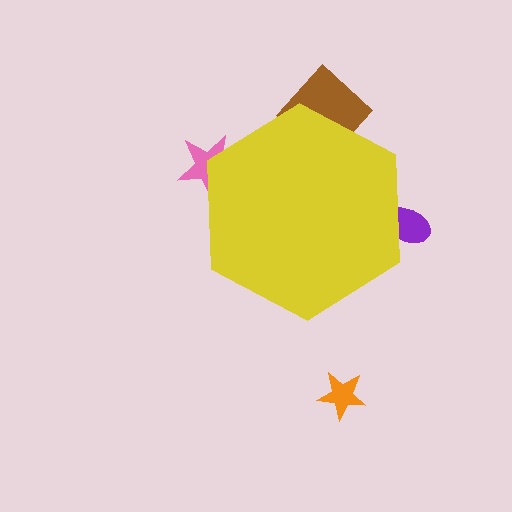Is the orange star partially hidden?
No, the orange star is fully visible.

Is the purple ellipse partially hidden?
Yes, the purple ellipse is partially hidden behind the yellow hexagon.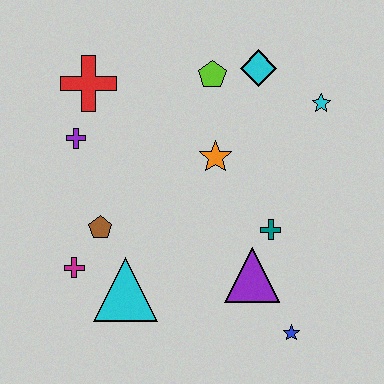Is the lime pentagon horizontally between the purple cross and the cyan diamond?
Yes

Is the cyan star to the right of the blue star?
Yes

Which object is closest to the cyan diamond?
The lime pentagon is closest to the cyan diamond.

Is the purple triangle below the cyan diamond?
Yes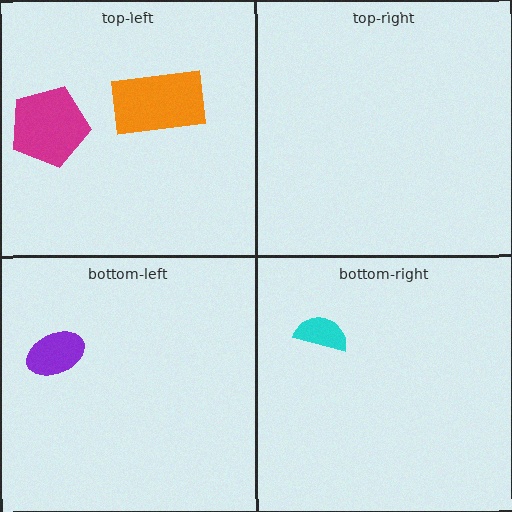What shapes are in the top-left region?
The magenta pentagon, the orange rectangle.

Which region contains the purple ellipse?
The bottom-left region.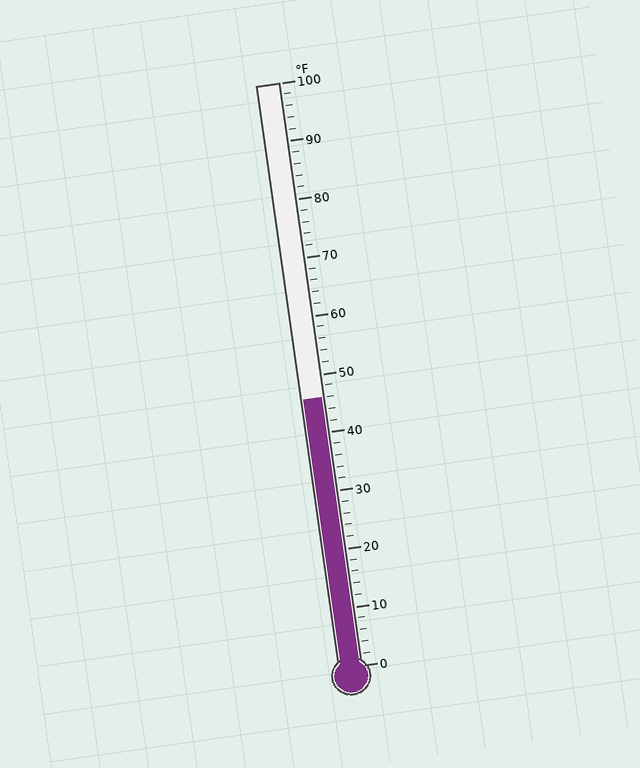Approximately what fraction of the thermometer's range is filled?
The thermometer is filled to approximately 45% of its range.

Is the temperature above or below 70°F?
The temperature is below 70°F.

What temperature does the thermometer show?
The thermometer shows approximately 46°F.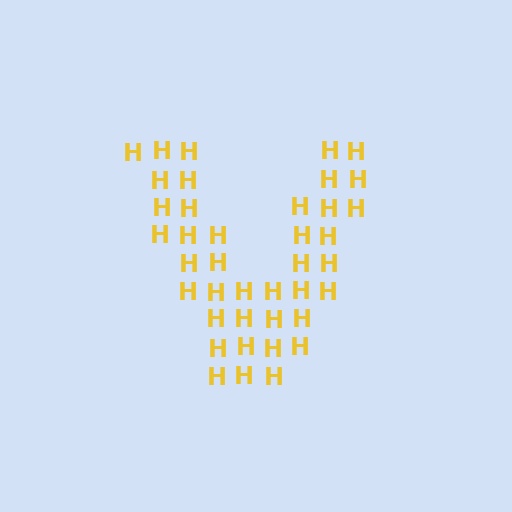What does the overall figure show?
The overall figure shows the letter V.